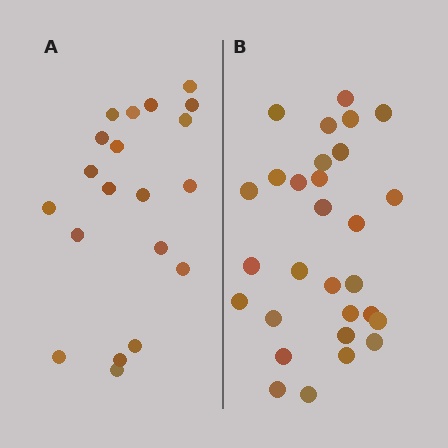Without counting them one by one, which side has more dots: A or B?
Region B (the right region) has more dots.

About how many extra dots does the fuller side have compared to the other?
Region B has roughly 8 or so more dots than region A.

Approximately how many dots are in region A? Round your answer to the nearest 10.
About 20 dots.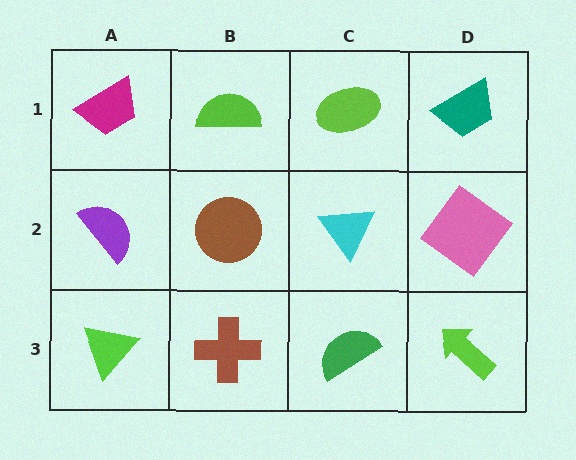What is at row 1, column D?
A teal trapezoid.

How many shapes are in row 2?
4 shapes.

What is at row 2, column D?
A pink diamond.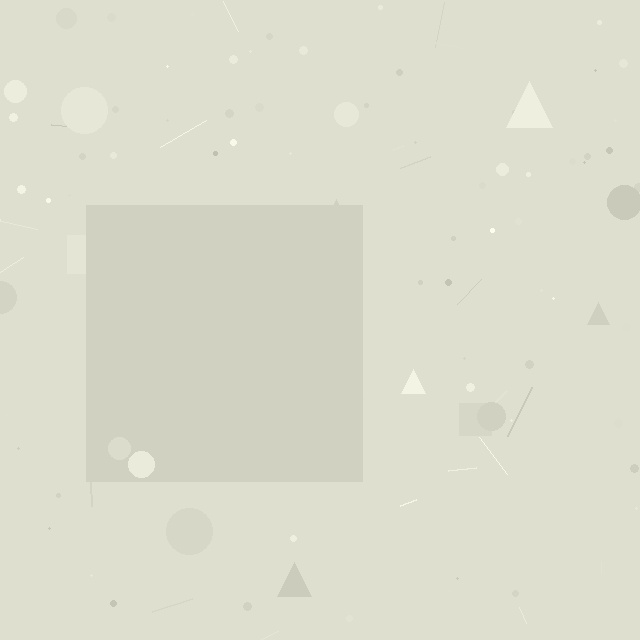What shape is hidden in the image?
A square is hidden in the image.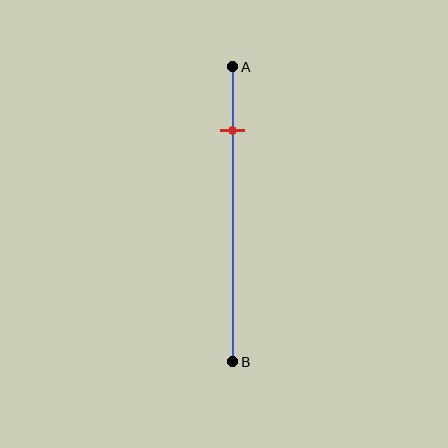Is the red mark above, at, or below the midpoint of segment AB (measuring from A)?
The red mark is above the midpoint of segment AB.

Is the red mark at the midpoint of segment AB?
No, the mark is at about 20% from A, not at the 50% midpoint.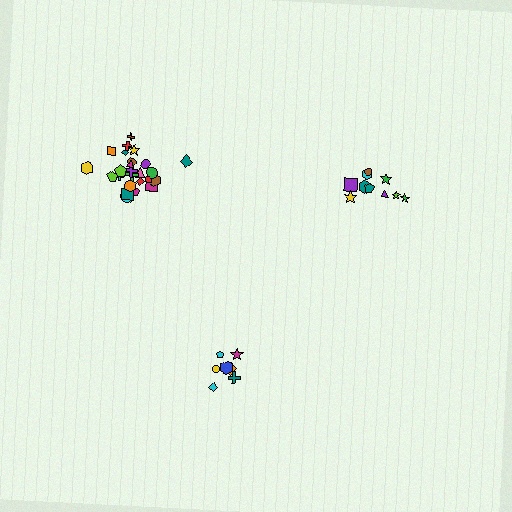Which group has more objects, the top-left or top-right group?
The top-left group.